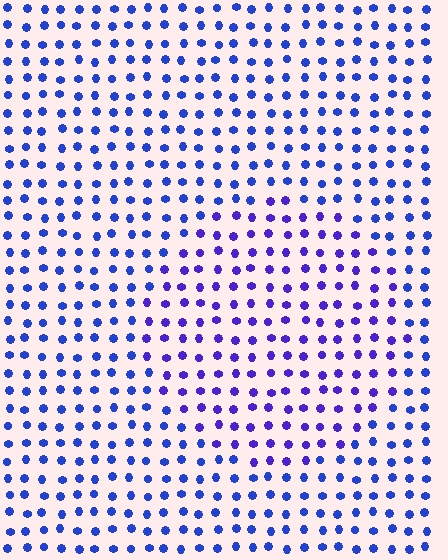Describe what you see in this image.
The image is filled with small blue elements in a uniform arrangement. A circle-shaped region is visible where the elements are tinted to a slightly different hue, forming a subtle color boundary.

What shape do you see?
I see a circle.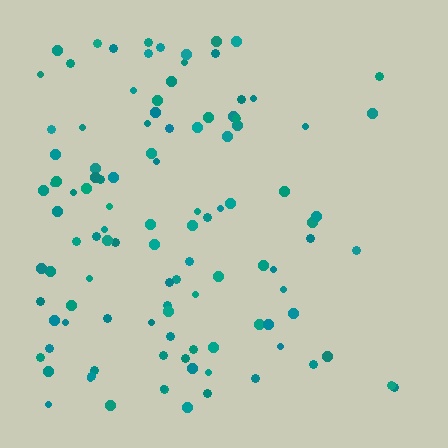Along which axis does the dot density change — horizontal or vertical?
Horizontal.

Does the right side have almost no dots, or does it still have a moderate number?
Still a moderate number, just noticeably fewer than the left.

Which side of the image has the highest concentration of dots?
The left.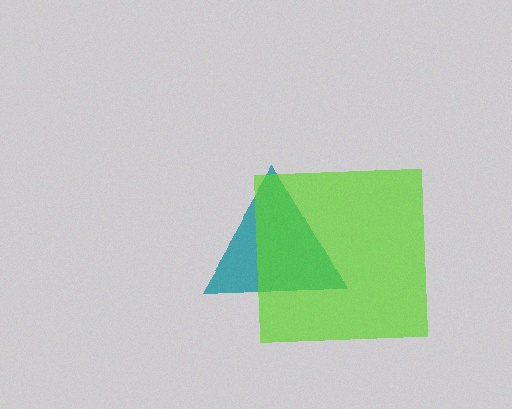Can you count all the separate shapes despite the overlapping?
Yes, there are 2 separate shapes.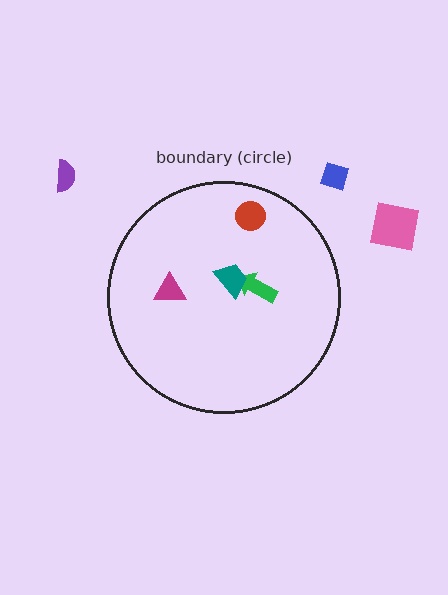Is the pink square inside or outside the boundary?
Outside.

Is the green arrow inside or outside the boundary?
Inside.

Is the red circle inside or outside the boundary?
Inside.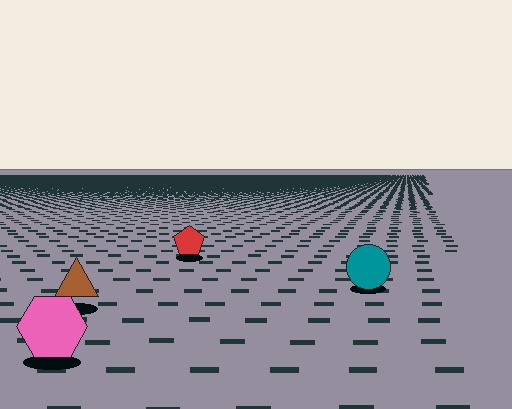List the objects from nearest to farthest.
From nearest to farthest: the pink hexagon, the brown triangle, the teal circle, the red pentagon.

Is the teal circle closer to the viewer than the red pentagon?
Yes. The teal circle is closer — you can tell from the texture gradient: the ground texture is coarser near it.